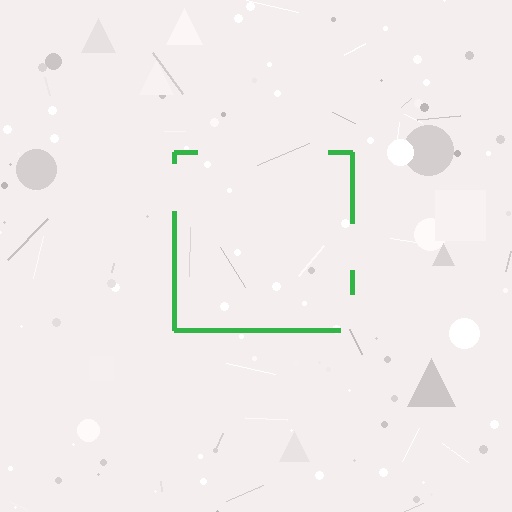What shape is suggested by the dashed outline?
The dashed outline suggests a square.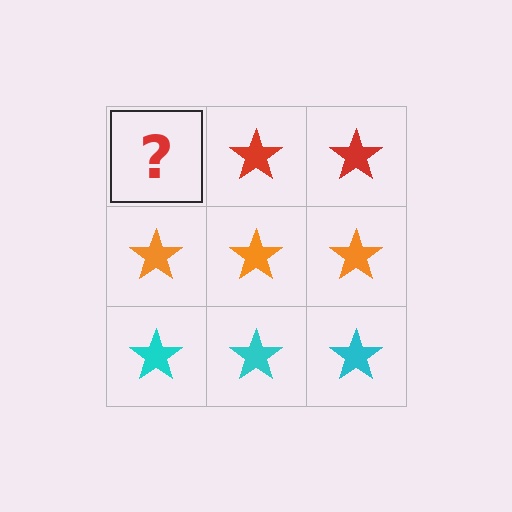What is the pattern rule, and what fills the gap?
The rule is that each row has a consistent color. The gap should be filled with a red star.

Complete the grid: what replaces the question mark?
The question mark should be replaced with a red star.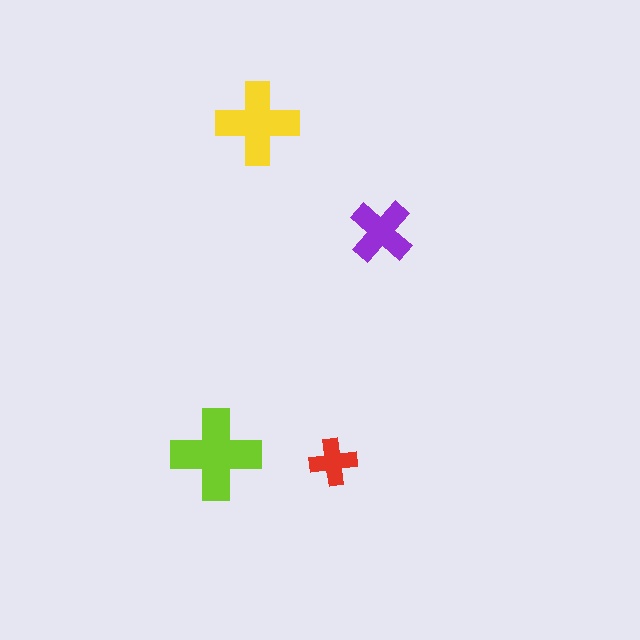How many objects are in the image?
There are 4 objects in the image.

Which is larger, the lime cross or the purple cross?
The lime one.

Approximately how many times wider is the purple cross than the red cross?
About 1.5 times wider.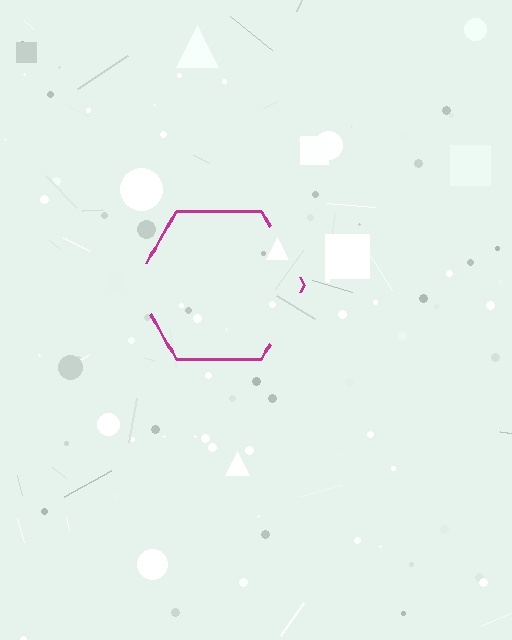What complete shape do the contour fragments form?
The contour fragments form a hexagon.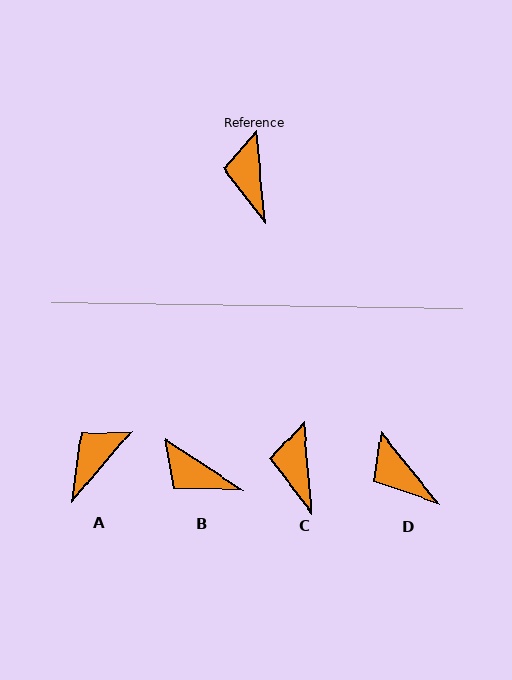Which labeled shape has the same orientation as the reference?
C.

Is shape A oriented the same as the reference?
No, it is off by about 46 degrees.